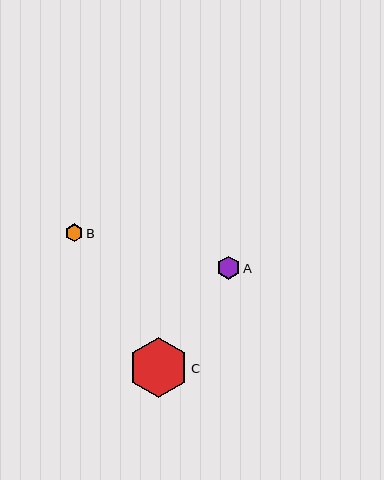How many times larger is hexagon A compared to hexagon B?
Hexagon A is approximately 1.3 times the size of hexagon B.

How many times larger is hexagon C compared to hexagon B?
Hexagon C is approximately 3.4 times the size of hexagon B.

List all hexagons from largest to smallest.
From largest to smallest: C, A, B.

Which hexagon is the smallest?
Hexagon B is the smallest with a size of approximately 18 pixels.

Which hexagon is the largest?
Hexagon C is the largest with a size of approximately 60 pixels.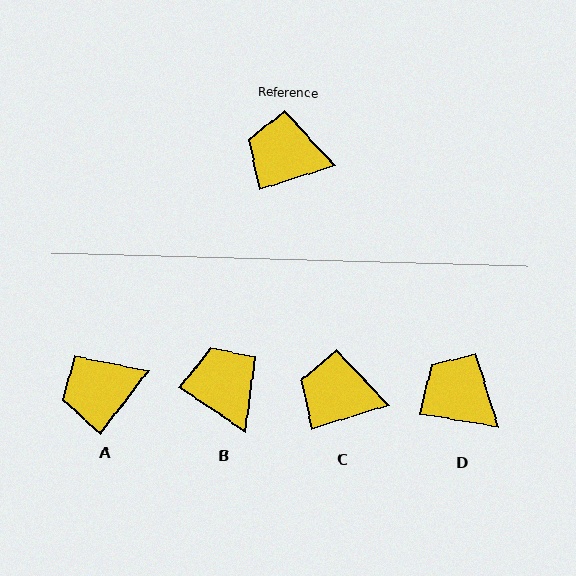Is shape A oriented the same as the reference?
No, it is off by about 36 degrees.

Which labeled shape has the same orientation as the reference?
C.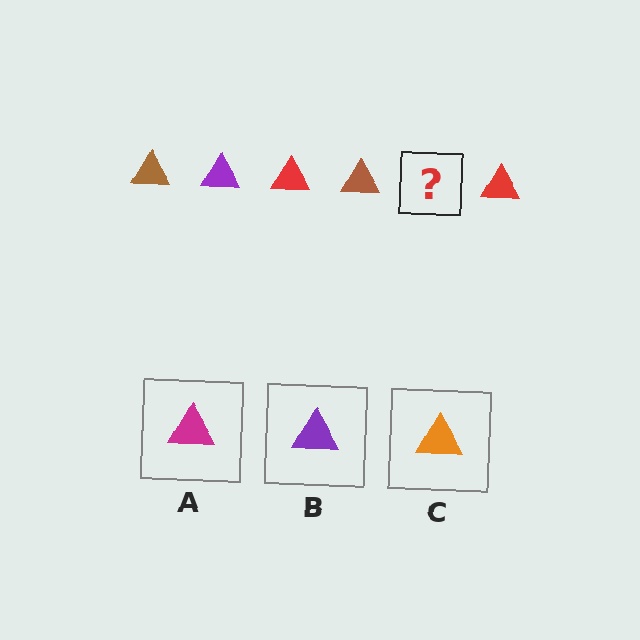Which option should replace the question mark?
Option B.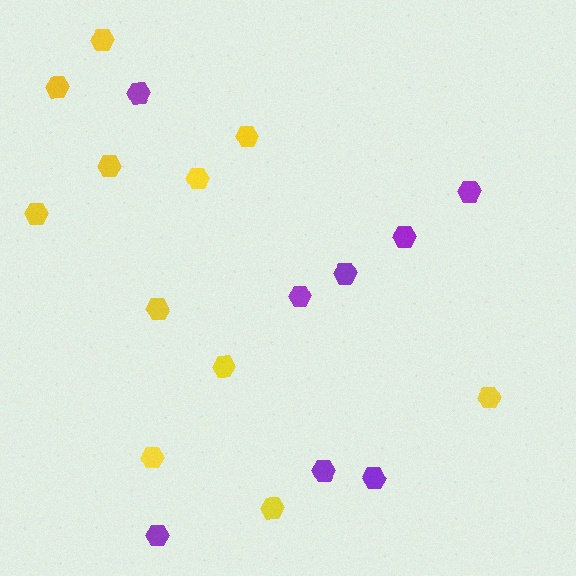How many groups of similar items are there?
There are 2 groups: one group of purple hexagons (8) and one group of yellow hexagons (11).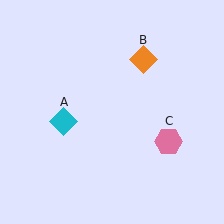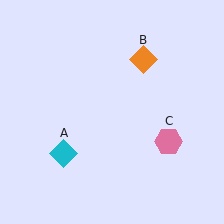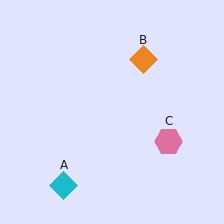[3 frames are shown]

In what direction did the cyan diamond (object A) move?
The cyan diamond (object A) moved down.